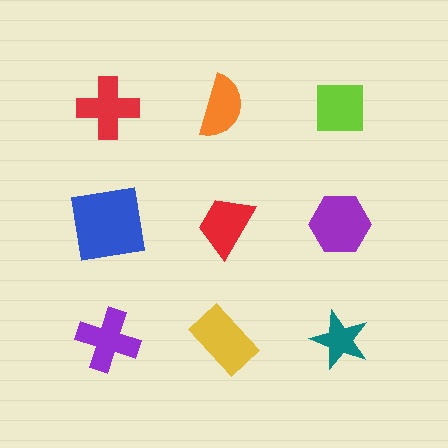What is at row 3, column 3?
A teal star.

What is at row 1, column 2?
An orange semicircle.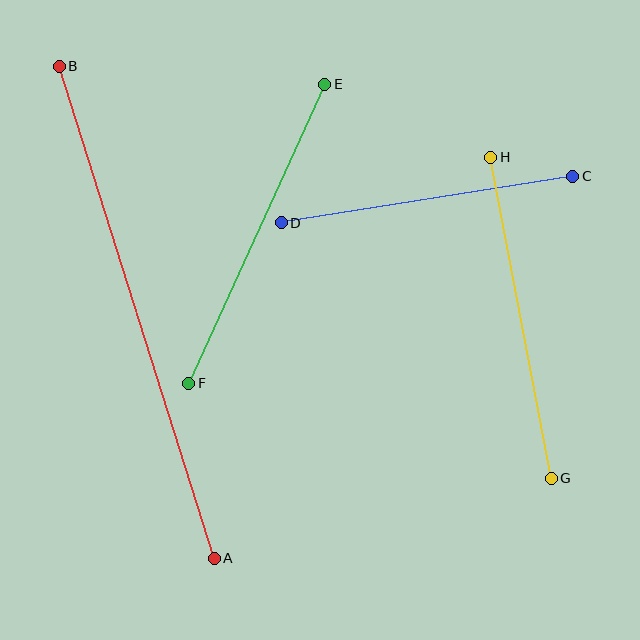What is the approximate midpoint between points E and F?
The midpoint is at approximately (257, 234) pixels.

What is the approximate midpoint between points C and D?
The midpoint is at approximately (427, 199) pixels.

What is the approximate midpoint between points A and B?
The midpoint is at approximately (137, 312) pixels.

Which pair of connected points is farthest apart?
Points A and B are farthest apart.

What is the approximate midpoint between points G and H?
The midpoint is at approximately (521, 318) pixels.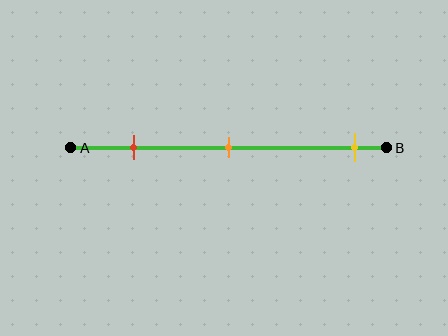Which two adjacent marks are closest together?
The red and orange marks are the closest adjacent pair.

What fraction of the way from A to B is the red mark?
The red mark is approximately 20% (0.2) of the way from A to B.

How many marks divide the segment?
There are 3 marks dividing the segment.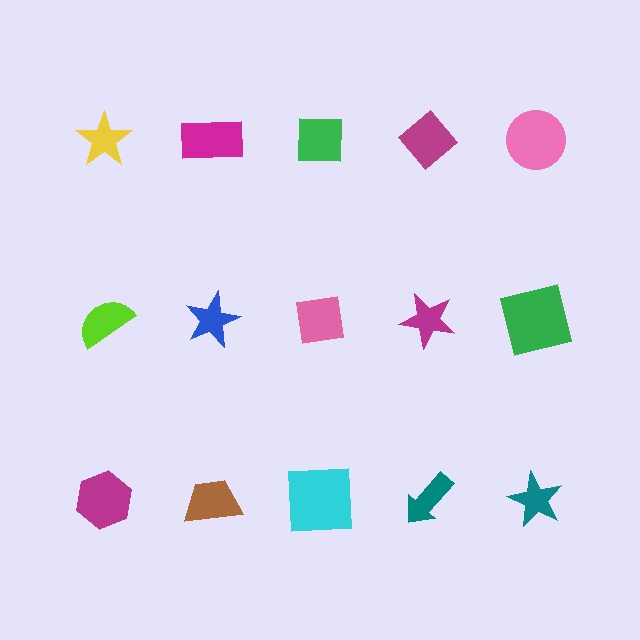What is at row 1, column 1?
A yellow star.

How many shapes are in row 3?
5 shapes.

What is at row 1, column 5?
A pink circle.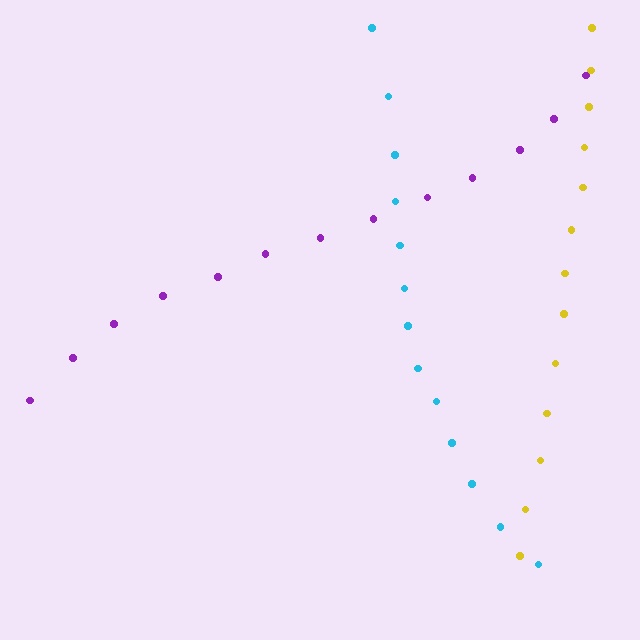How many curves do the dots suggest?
There are 3 distinct paths.